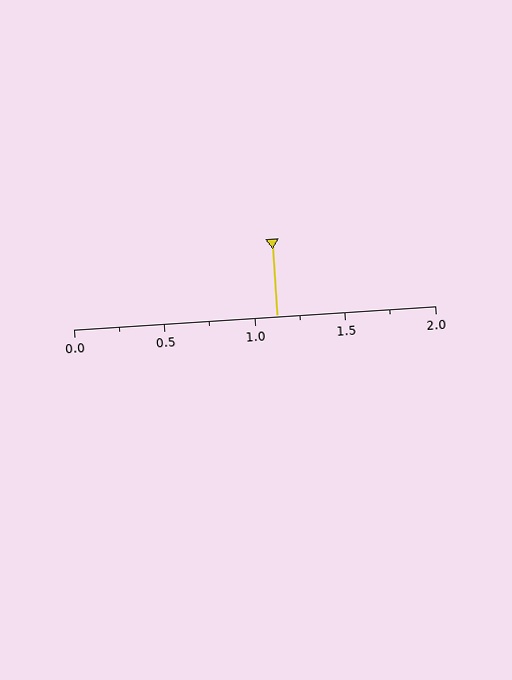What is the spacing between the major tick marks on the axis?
The major ticks are spaced 0.5 apart.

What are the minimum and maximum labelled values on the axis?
The axis runs from 0.0 to 2.0.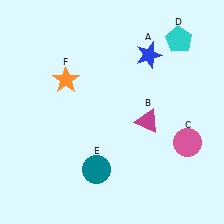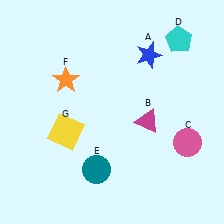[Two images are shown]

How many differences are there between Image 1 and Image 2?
There is 1 difference between the two images.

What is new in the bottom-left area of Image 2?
A yellow square (G) was added in the bottom-left area of Image 2.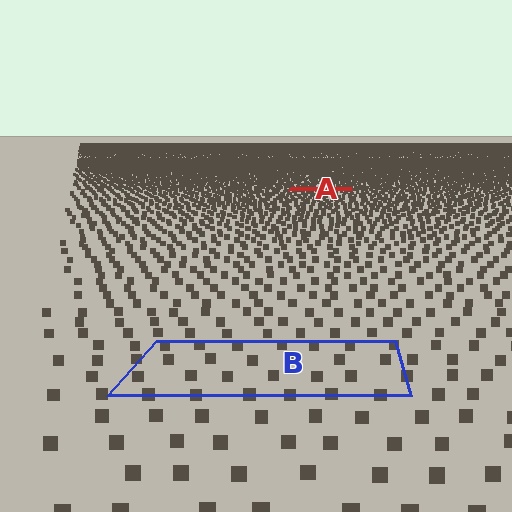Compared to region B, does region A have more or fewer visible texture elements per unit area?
Region A has more texture elements per unit area — they are packed more densely because it is farther away.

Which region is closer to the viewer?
Region B is closer. The texture elements there are larger and more spread out.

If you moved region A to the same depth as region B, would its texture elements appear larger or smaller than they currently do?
They would appear larger. At a closer depth, the same texture elements are projected at a bigger on-screen size.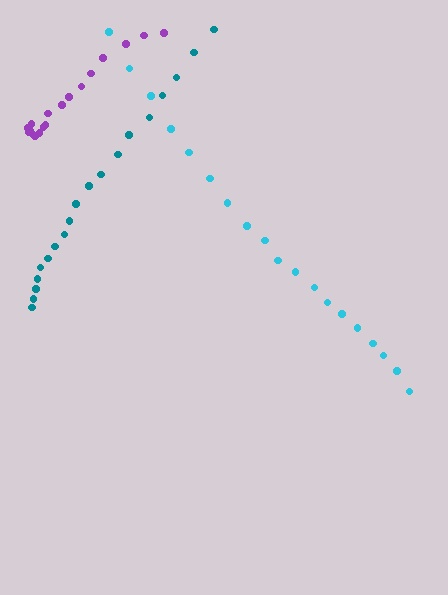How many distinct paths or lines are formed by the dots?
There are 3 distinct paths.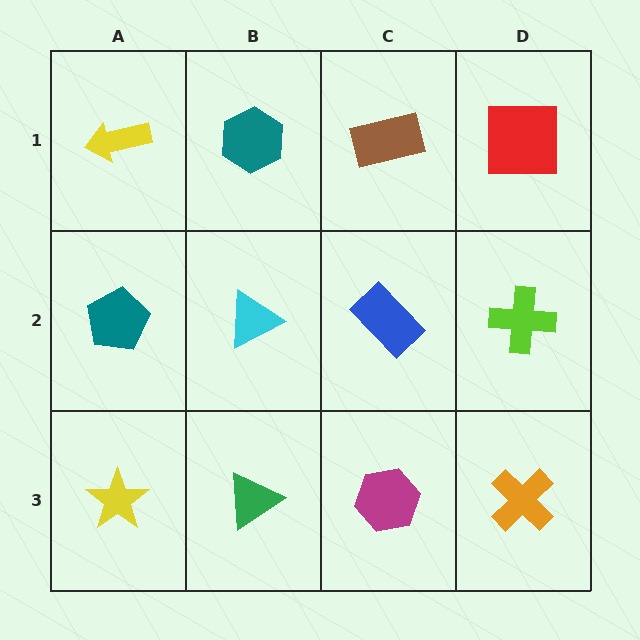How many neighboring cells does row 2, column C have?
4.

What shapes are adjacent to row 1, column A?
A teal pentagon (row 2, column A), a teal hexagon (row 1, column B).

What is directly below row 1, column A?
A teal pentagon.